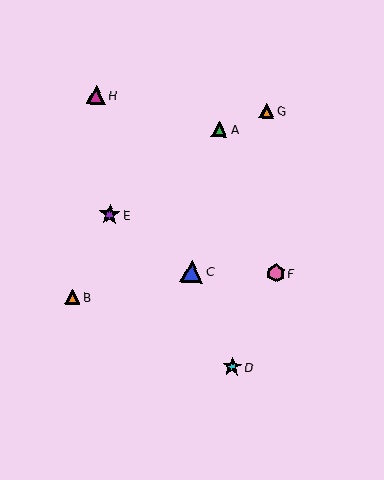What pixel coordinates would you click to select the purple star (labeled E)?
Click at (110, 215) to select the purple star E.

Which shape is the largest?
The blue triangle (labeled C) is the largest.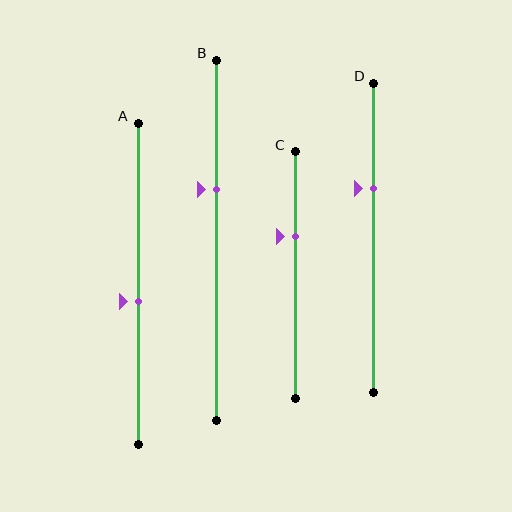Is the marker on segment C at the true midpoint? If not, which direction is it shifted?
No, the marker on segment C is shifted upward by about 16% of the segment length.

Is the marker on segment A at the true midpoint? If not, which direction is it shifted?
No, the marker on segment A is shifted downward by about 5% of the segment length.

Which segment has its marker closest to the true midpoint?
Segment A has its marker closest to the true midpoint.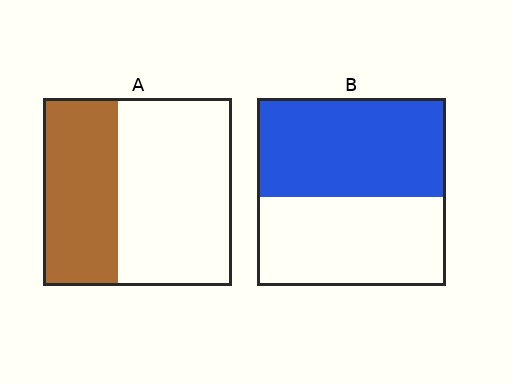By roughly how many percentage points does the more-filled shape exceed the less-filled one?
By roughly 15 percentage points (B over A).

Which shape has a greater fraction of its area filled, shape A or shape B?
Shape B.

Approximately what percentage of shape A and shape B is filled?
A is approximately 40% and B is approximately 55%.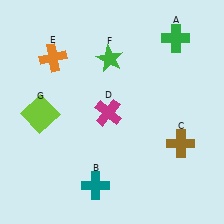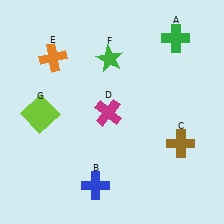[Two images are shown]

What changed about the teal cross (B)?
In Image 1, B is teal. In Image 2, it changed to blue.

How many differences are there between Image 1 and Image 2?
There is 1 difference between the two images.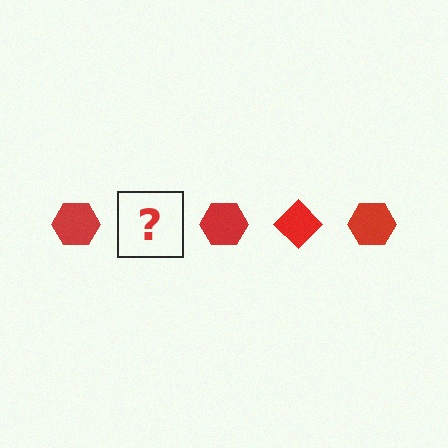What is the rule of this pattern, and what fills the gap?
The rule is that the pattern cycles through hexagon, diamond shapes in red. The gap should be filled with a red diamond.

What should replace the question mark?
The question mark should be replaced with a red diamond.